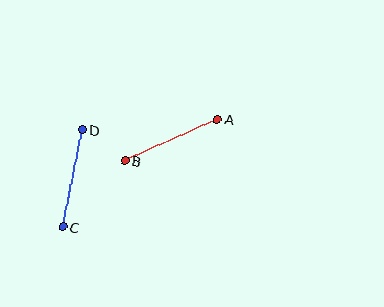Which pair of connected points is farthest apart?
Points A and B are farthest apart.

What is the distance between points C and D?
The distance is approximately 100 pixels.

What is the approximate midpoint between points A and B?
The midpoint is at approximately (171, 140) pixels.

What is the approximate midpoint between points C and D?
The midpoint is at approximately (72, 178) pixels.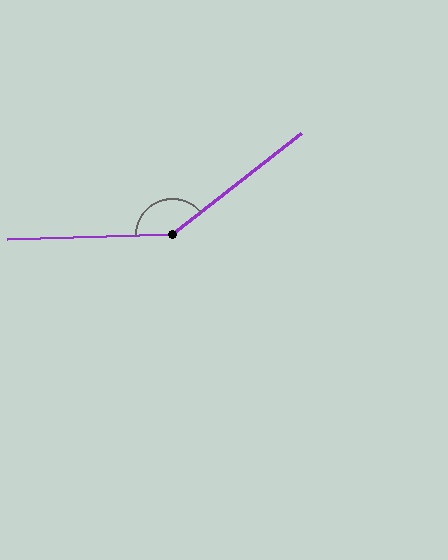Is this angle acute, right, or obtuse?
It is obtuse.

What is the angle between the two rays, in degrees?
Approximately 144 degrees.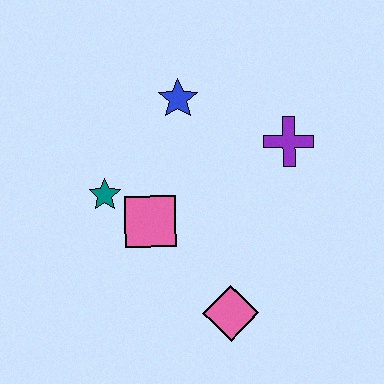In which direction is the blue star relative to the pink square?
The blue star is above the pink square.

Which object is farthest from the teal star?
The purple cross is farthest from the teal star.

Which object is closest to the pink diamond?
The pink square is closest to the pink diamond.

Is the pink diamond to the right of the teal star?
Yes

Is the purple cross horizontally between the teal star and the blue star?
No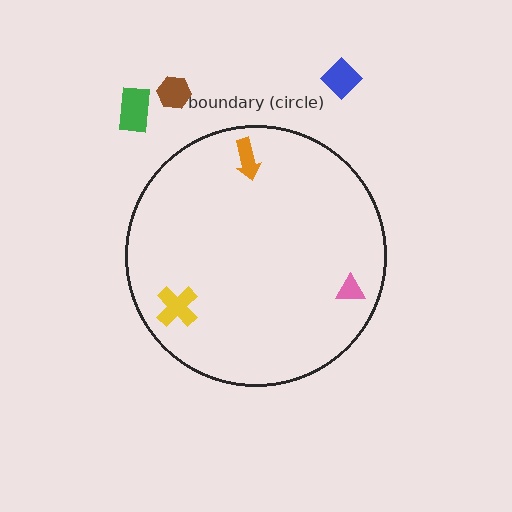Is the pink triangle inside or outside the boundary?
Inside.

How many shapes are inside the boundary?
3 inside, 3 outside.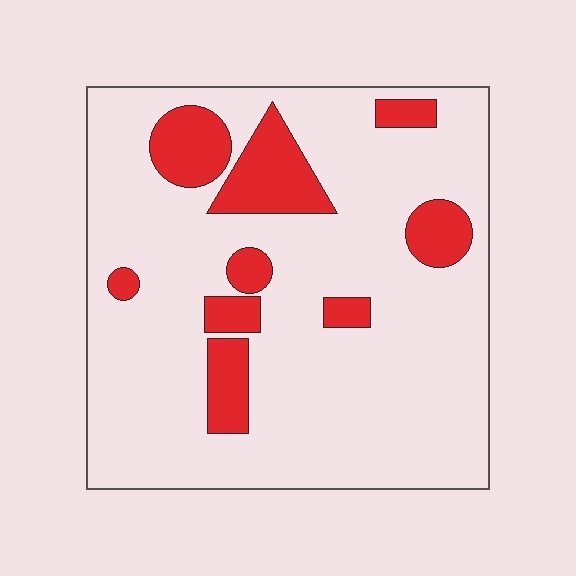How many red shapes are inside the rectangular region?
9.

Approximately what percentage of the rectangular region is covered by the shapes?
Approximately 20%.